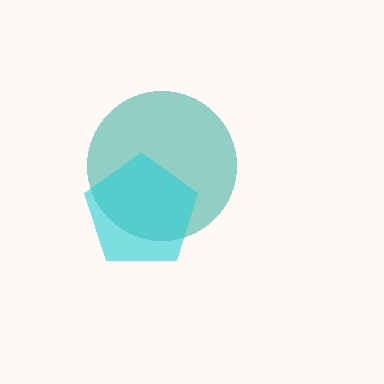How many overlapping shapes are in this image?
There are 2 overlapping shapes in the image.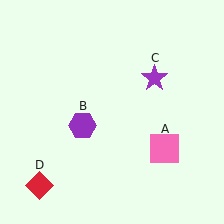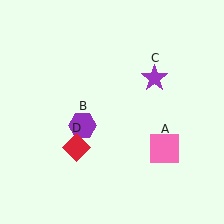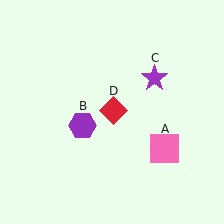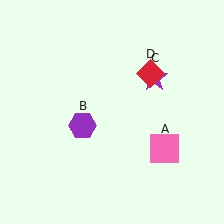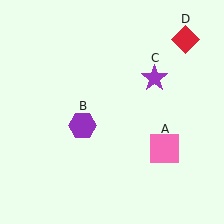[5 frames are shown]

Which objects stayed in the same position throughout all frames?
Pink square (object A) and purple hexagon (object B) and purple star (object C) remained stationary.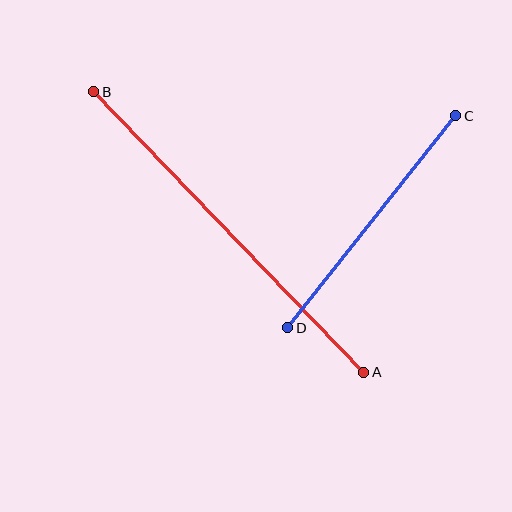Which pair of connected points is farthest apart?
Points A and B are farthest apart.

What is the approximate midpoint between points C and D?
The midpoint is at approximately (372, 222) pixels.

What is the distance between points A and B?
The distance is approximately 389 pixels.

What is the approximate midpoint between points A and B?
The midpoint is at approximately (229, 232) pixels.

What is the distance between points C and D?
The distance is approximately 271 pixels.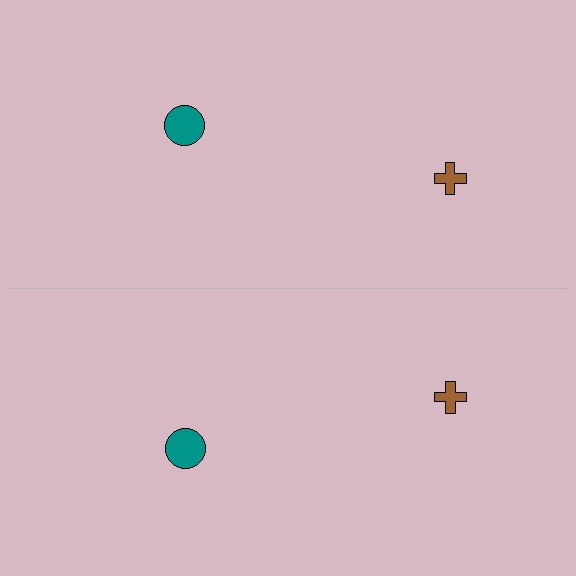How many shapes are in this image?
There are 4 shapes in this image.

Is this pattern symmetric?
Yes, this pattern has bilateral (reflection) symmetry.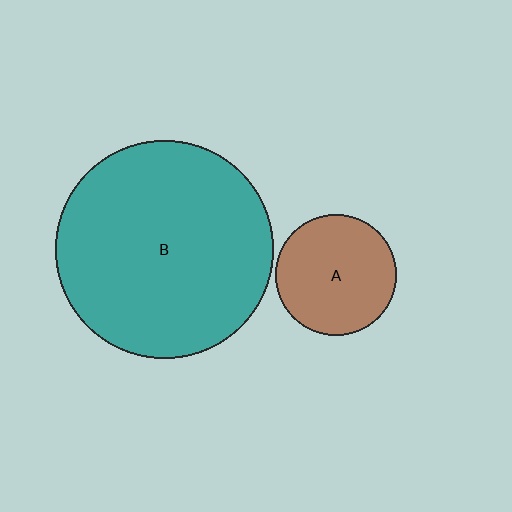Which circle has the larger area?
Circle B (teal).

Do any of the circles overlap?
No, none of the circles overlap.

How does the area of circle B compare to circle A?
Approximately 3.2 times.